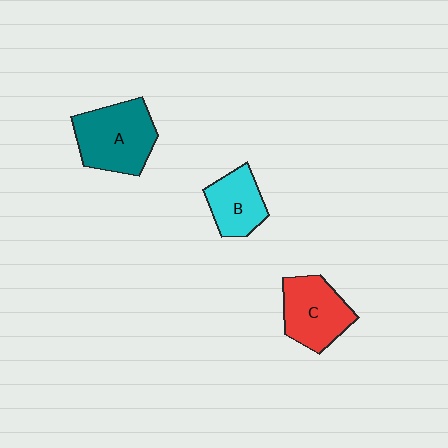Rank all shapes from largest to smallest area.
From largest to smallest: A (teal), C (red), B (cyan).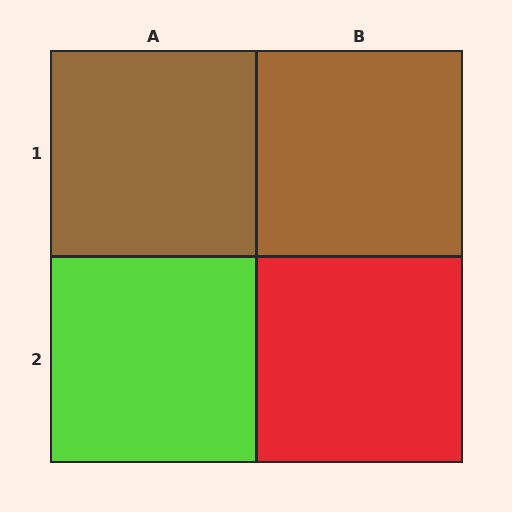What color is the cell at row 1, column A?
Brown.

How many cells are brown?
2 cells are brown.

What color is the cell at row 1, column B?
Brown.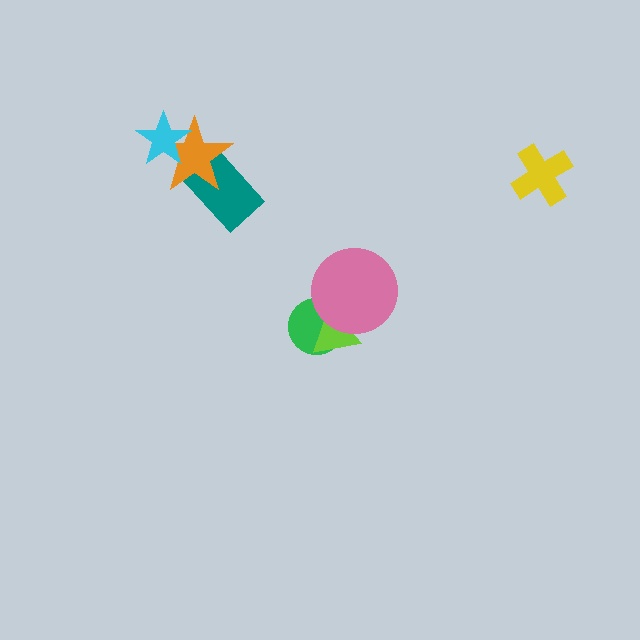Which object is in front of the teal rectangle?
The orange star is in front of the teal rectangle.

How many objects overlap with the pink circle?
2 objects overlap with the pink circle.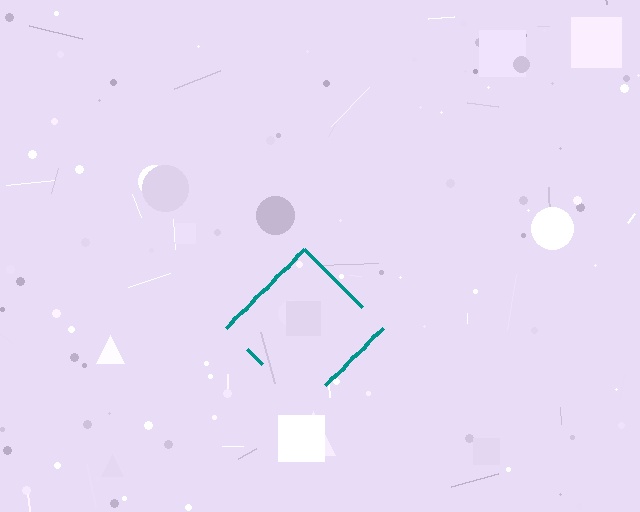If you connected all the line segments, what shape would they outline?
They would outline a diamond.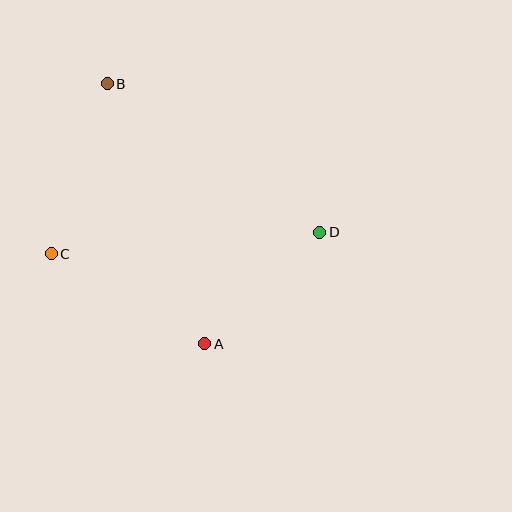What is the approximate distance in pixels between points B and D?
The distance between B and D is approximately 259 pixels.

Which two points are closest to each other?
Points A and D are closest to each other.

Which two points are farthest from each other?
Points A and B are farthest from each other.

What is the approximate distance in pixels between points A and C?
The distance between A and C is approximately 178 pixels.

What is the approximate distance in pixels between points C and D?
The distance between C and D is approximately 269 pixels.